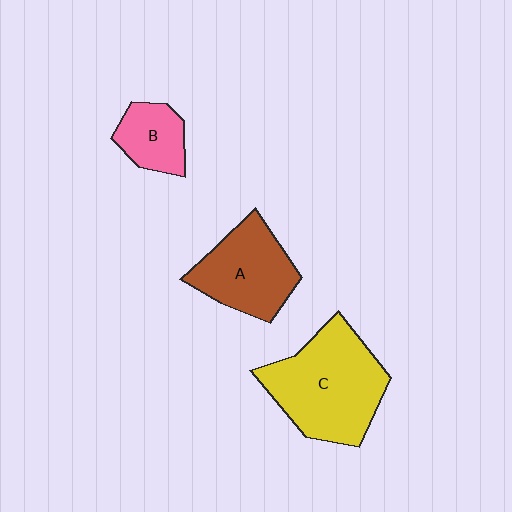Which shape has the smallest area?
Shape B (pink).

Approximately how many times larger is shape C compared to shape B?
Approximately 2.5 times.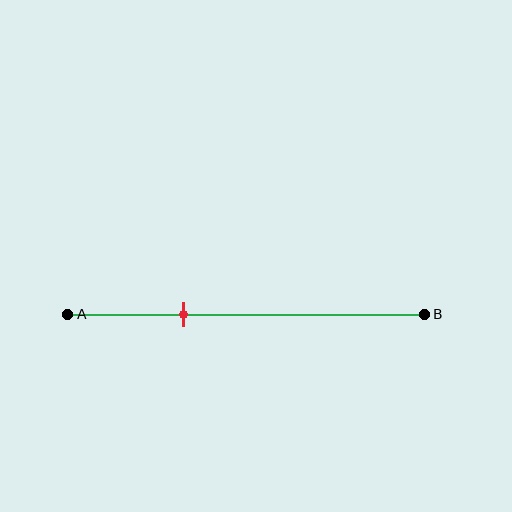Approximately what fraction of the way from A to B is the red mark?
The red mark is approximately 30% of the way from A to B.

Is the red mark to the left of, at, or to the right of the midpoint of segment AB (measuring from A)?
The red mark is to the left of the midpoint of segment AB.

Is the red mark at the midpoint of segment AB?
No, the mark is at about 30% from A, not at the 50% midpoint.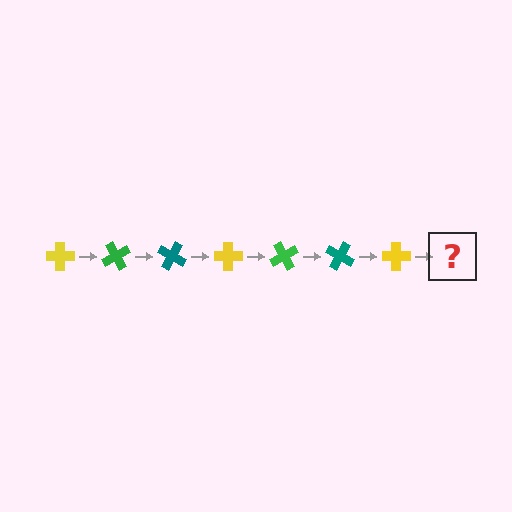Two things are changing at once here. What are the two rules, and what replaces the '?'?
The two rules are that it rotates 60 degrees each step and the color cycles through yellow, green, and teal. The '?' should be a green cross, rotated 420 degrees from the start.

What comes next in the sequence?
The next element should be a green cross, rotated 420 degrees from the start.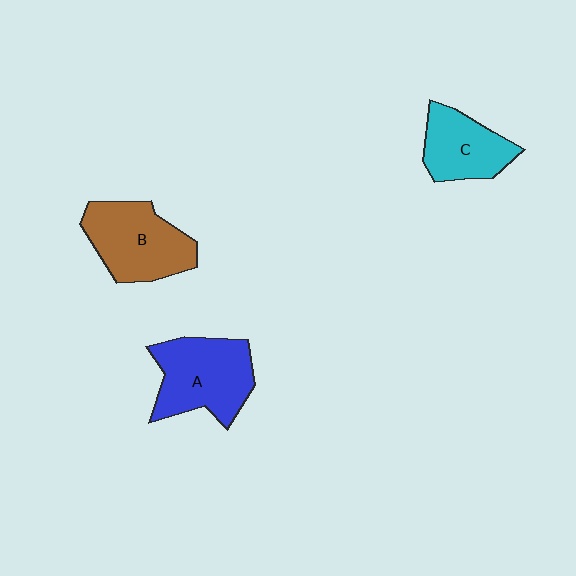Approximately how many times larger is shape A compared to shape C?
Approximately 1.4 times.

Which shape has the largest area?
Shape A (blue).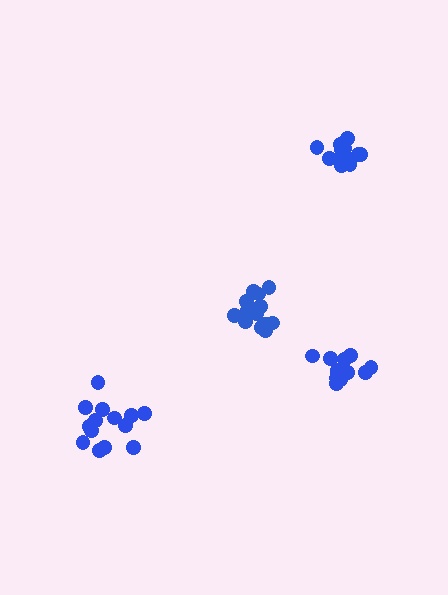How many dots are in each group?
Group 1: 13 dots, Group 2: 12 dots, Group 3: 16 dots, Group 4: 14 dots (55 total).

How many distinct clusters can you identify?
There are 4 distinct clusters.